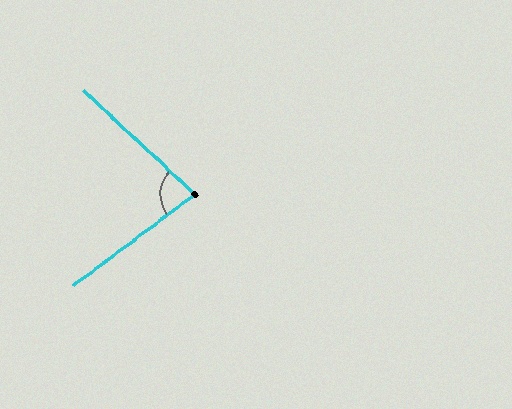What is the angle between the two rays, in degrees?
Approximately 80 degrees.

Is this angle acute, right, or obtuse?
It is acute.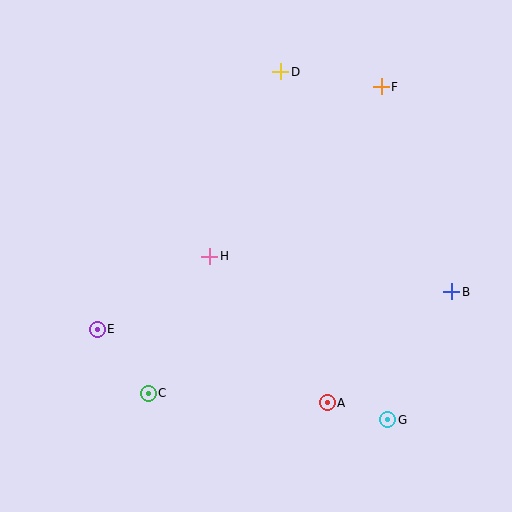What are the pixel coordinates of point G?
Point G is at (388, 420).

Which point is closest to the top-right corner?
Point F is closest to the top-right corner.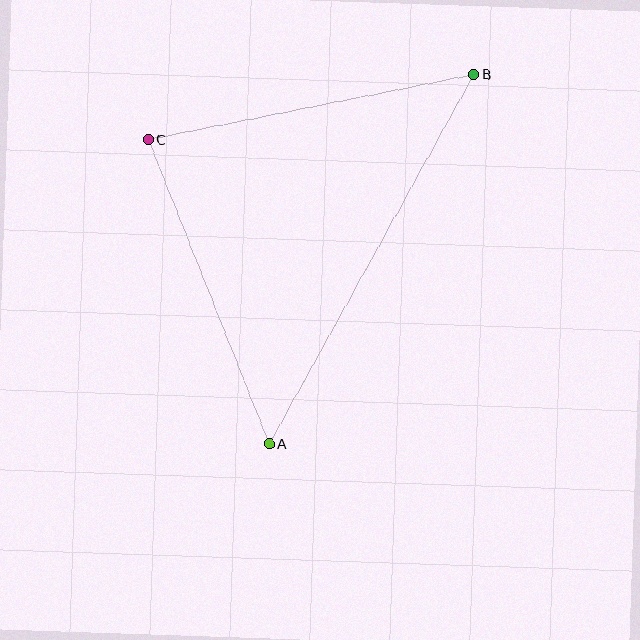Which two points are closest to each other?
Points A and C are closest to each other.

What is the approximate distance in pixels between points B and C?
The distance between B and C is approximately 332 pixels.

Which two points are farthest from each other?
Points A and B are farthest from each other.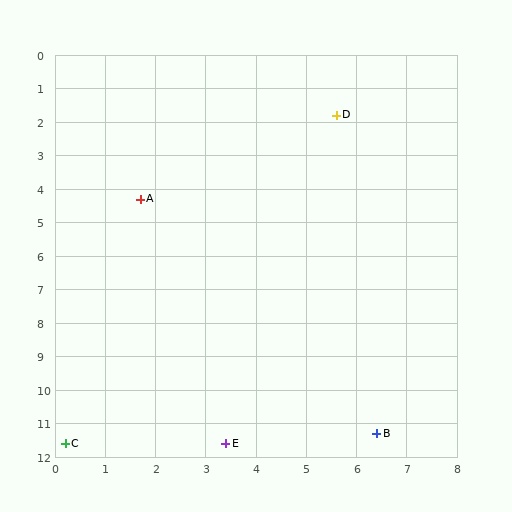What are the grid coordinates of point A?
Point A is at approximately (1.7, 4.3).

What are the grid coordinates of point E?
Point E is at approximately (3.4, 11.6).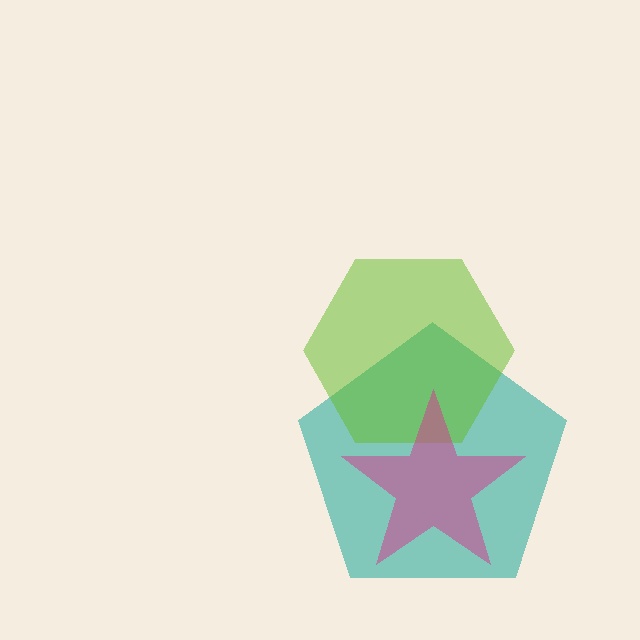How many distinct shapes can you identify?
There are 3 distinct shapes: a teal pentagon, a lime hexagon, a magenta star.